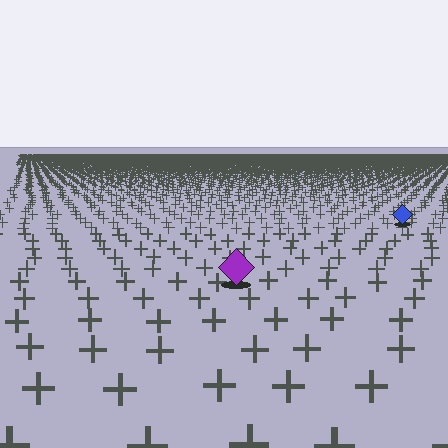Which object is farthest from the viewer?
The blue diamond is farthest from the viewer. It appears smaller and the ground texture around it is denser.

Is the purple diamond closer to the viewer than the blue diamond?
Yes. The purple diamond is closer — you can tell from the texture gradient: the ground texture is coarser near it.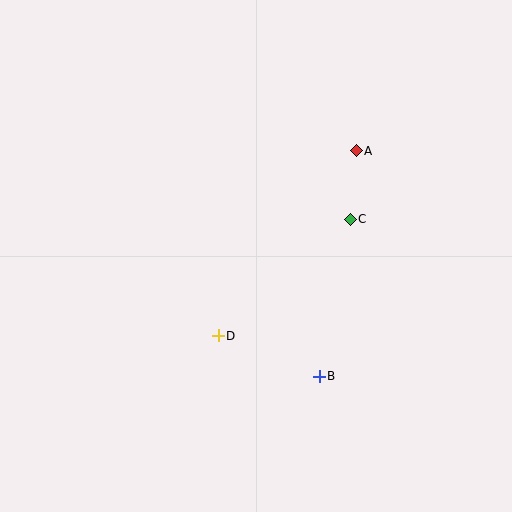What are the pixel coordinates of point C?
Point C is at (350, 219).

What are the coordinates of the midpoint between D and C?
The midpoint between D and C is at (284, 278).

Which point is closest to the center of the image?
Point D at (218, 336) is closest to the center.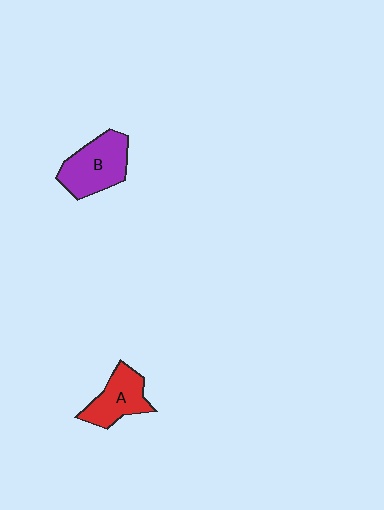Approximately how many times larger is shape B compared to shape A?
Approximately 1.2 times.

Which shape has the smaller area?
Shape A (red).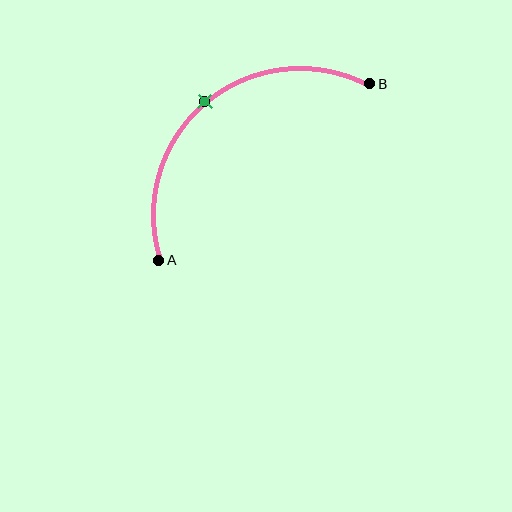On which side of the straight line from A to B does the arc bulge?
The arc bulges above and to the left of the straight line connecting A and B.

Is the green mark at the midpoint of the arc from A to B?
Yes. The green mark lies on the arc at equal arc-length from both A and B — it is the arc midpoint.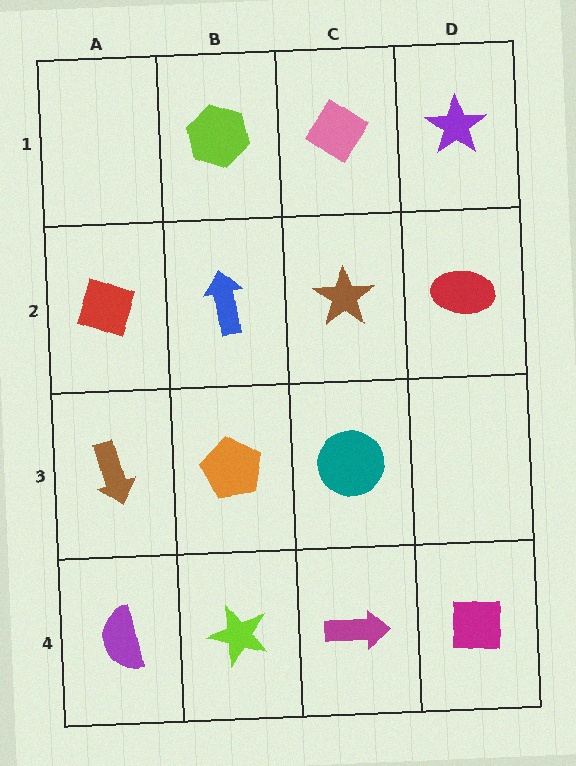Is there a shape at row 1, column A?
No, that cell is empty.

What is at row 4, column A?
A purple semicircle.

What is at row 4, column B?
A lime star.